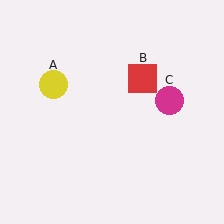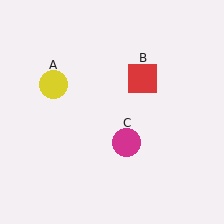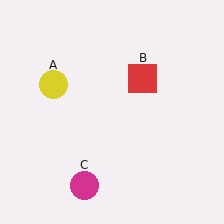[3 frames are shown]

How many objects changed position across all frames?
1 object changed position: magenta circle (object C).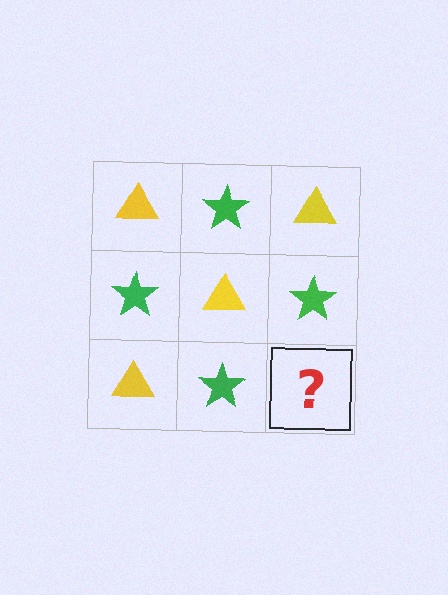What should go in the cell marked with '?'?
The missing cell should contain a yellow triangle.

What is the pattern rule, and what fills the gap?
The rule is that it alternates yellow triangle and green star in a checkerboard pattern. The gap should be filled with a yellow triangle.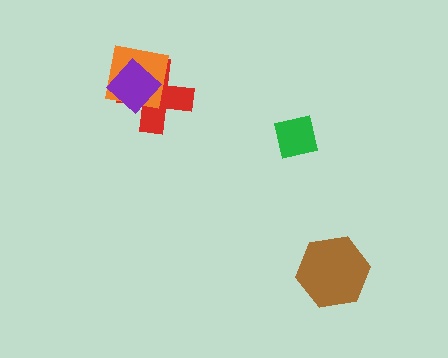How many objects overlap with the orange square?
2 objects overlap with the orange square.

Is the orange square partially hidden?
Yes, it is partially covered by another shape.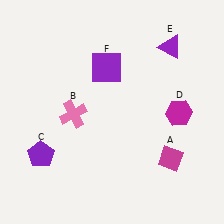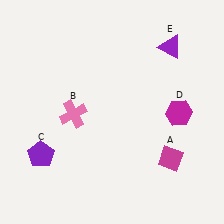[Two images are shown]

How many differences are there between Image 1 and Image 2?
There is 1 difference between the two images.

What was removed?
The purple square (F) was removed in Image 2.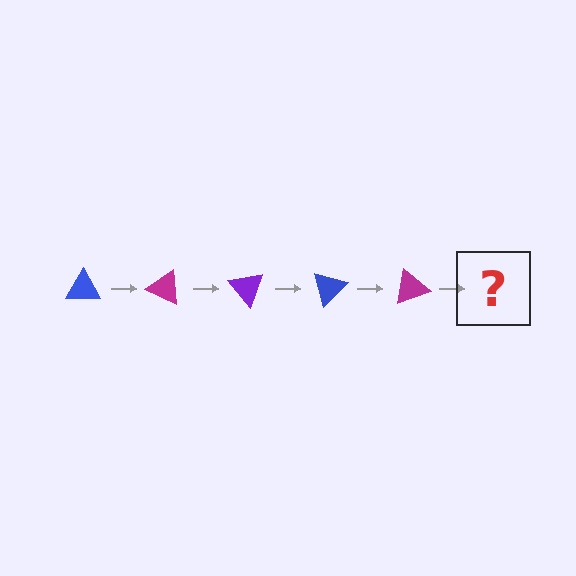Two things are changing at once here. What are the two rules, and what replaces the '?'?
The two rules are that it rotates 25 degrees each step and the color cycles through blue, magenta, and purple. The '?' should be a purple triangle, rotated 125 degrees from the start.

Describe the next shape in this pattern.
It should be a purple triangle, rotated 125 degrees from the start.